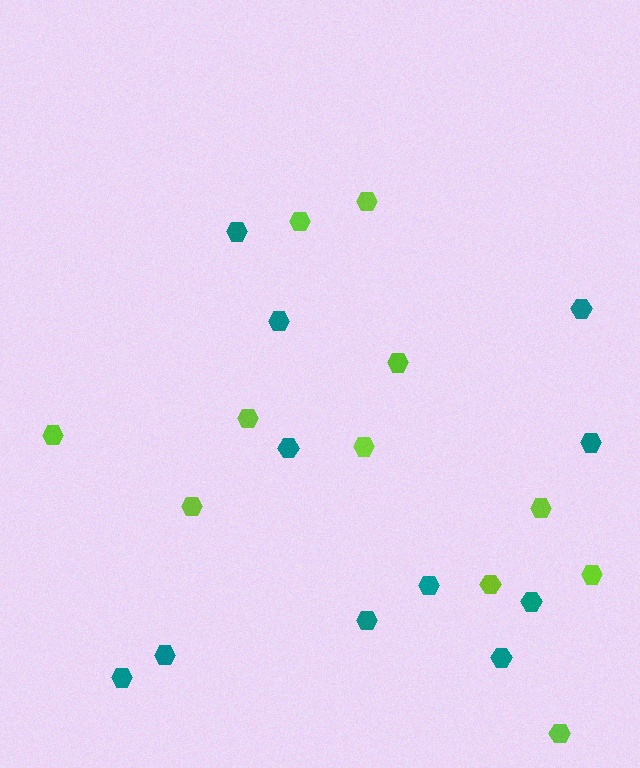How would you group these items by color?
There are 2 groups: one group of lime hexagons (11) and one group of teal hexagons (11).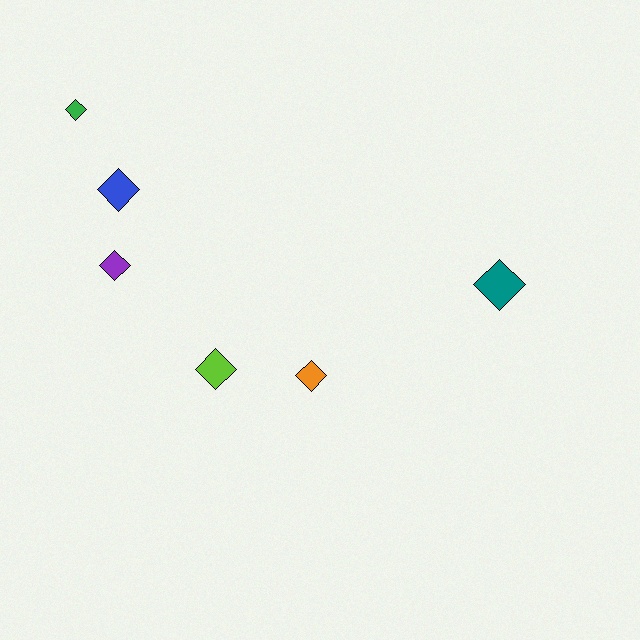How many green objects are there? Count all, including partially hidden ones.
There is 1 green object.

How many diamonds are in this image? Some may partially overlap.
There are 6 diamonds.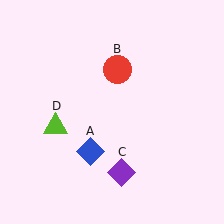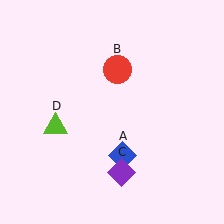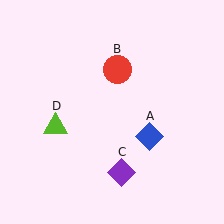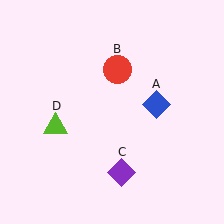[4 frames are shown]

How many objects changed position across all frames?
1 object changed position: blue diamond (object A).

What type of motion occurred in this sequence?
The blue diamond (object A) rotated counterclockwise around the center of the scene.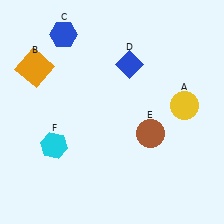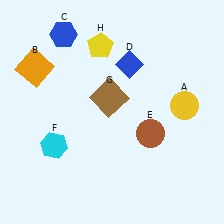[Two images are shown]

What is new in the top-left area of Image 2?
A yellow pentagon (H) was added in the top-left area of Image 2.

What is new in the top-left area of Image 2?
A brown square (G) was added in the top-left area of Image 2.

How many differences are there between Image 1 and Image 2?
There are 2 differences between the two images.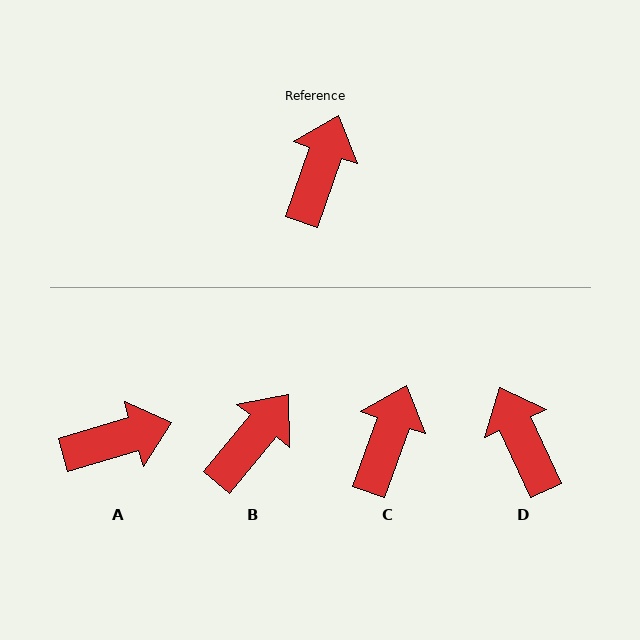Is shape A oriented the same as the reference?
No, it is off by about 54 degrees.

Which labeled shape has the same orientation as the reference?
C.